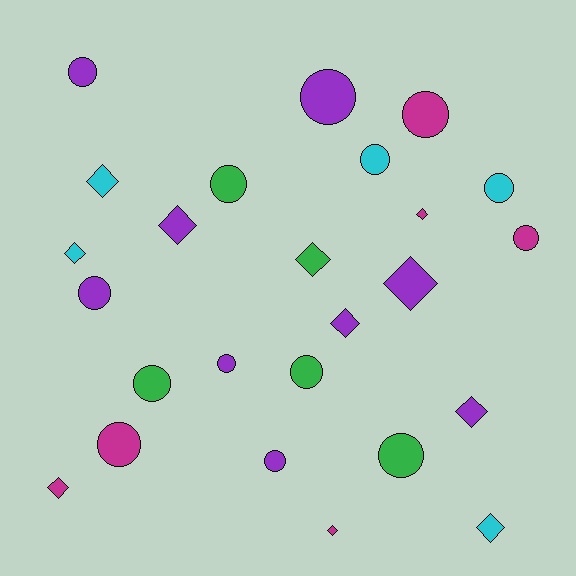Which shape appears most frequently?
Circle, with 14 objects.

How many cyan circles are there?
There are 2 cyan circles.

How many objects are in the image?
There are 25 objects.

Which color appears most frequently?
Purple, with 9 objects.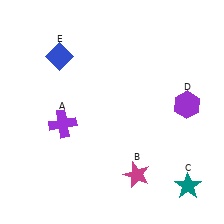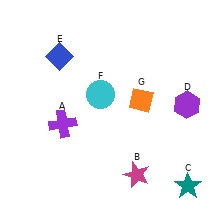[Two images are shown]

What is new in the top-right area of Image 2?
An orange diamond (G) was added in the top-right area of Image 2.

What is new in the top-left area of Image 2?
A cyan circle (F) was added in the top-left area of Image 2.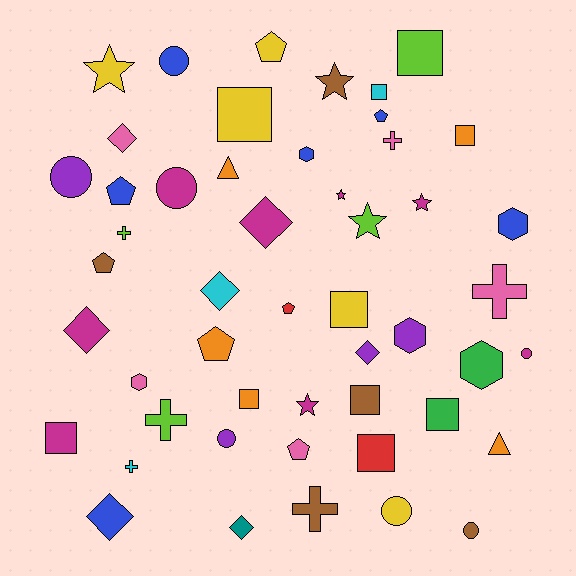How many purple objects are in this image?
There are 4 purple objects.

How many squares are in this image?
There are 10 squares.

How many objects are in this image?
There are 50 objects.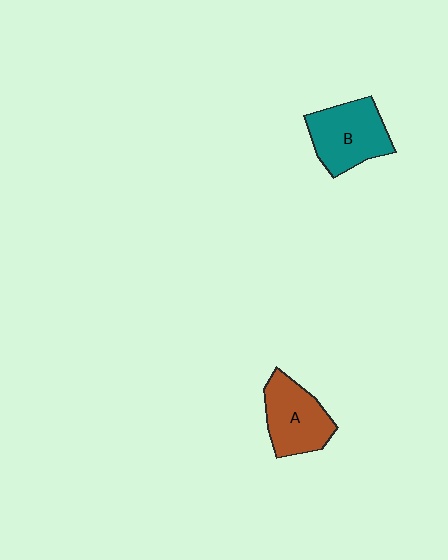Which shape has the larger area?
Shape B (teal).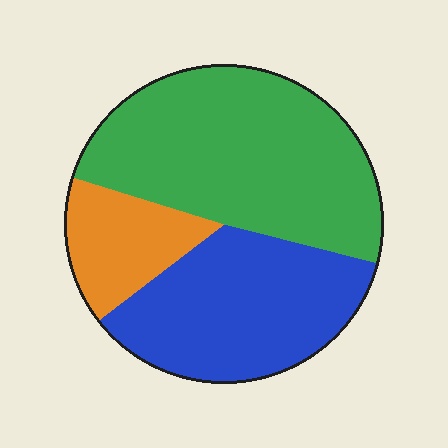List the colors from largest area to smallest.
From largest to smallest: green, blue, orange.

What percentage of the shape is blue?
Blue covers 35% of the shape.